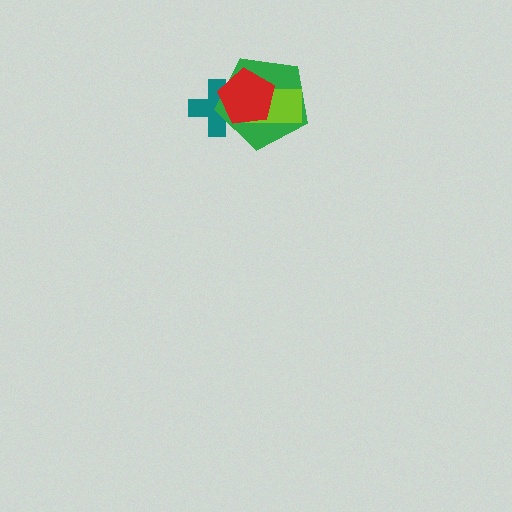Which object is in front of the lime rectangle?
The red pentagon is in front of the lime rectangle.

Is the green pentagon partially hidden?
Yes, it is partially covered by another shape.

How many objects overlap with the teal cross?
2 objects overlap with the teal cross.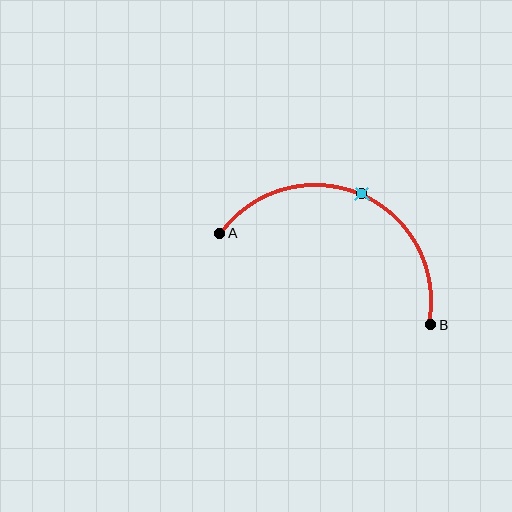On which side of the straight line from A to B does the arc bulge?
The arc bulges above the straight line connecting A and B.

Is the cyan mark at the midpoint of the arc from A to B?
Yes. The cyan mark lies on the arc at equal arc-length from both A and B — it is the arc midpoint.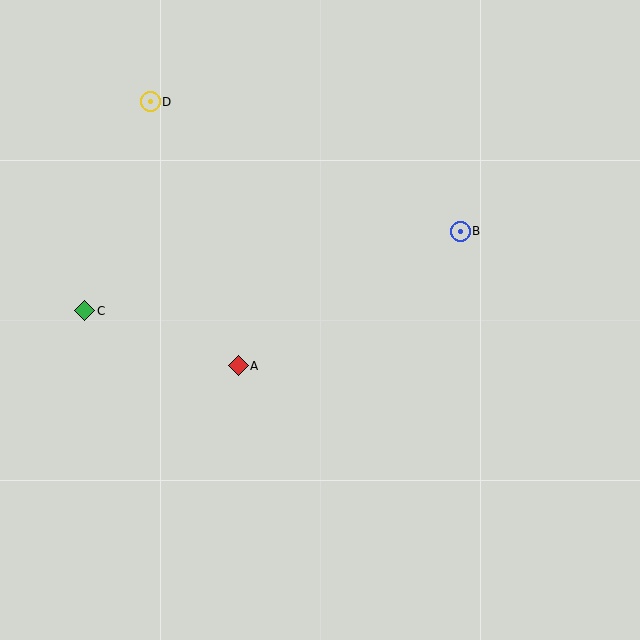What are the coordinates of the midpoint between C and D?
The midpoint between C and D is at (118, 206).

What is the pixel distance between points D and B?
The distance between D and B is 336 pixels.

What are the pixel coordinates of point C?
Point C is at (85, 311).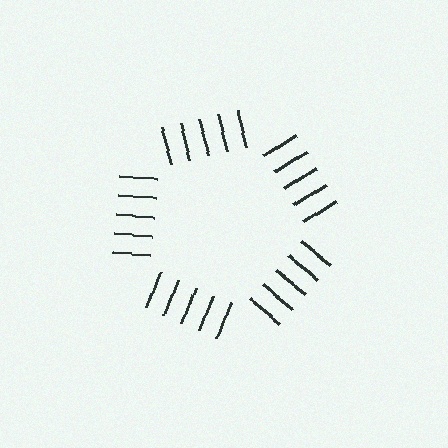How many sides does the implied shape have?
5 sides — the line-ends trace a pentagon.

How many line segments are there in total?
25 — 5 along each of the 5 edges.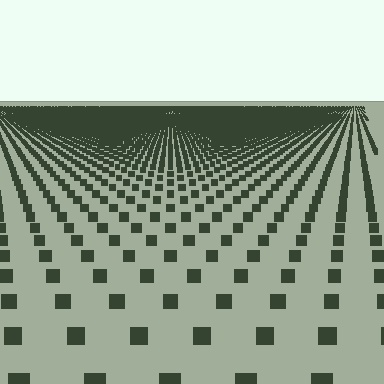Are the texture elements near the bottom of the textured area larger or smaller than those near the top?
Larger. Near the bottom, elements are closer to the viewer and appear at a bigger on-screen size.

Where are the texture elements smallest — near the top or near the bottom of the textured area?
Near the top.